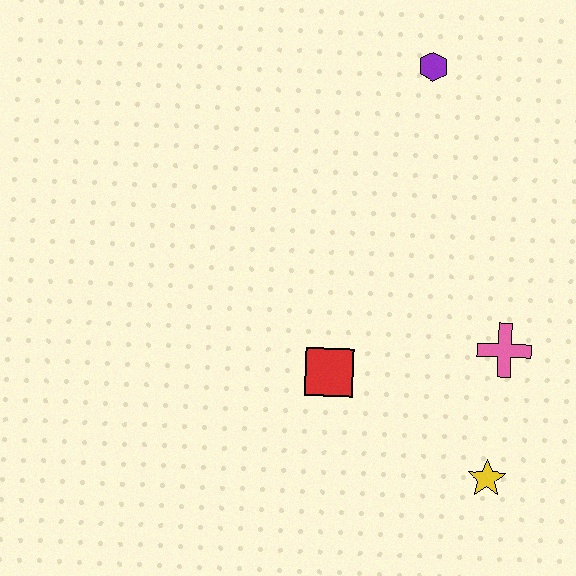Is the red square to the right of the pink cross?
No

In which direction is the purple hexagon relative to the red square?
The purple hexagon is above the red square.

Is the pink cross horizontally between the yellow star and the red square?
No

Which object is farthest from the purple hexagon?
The yellow star is farthest from the purple hexagon.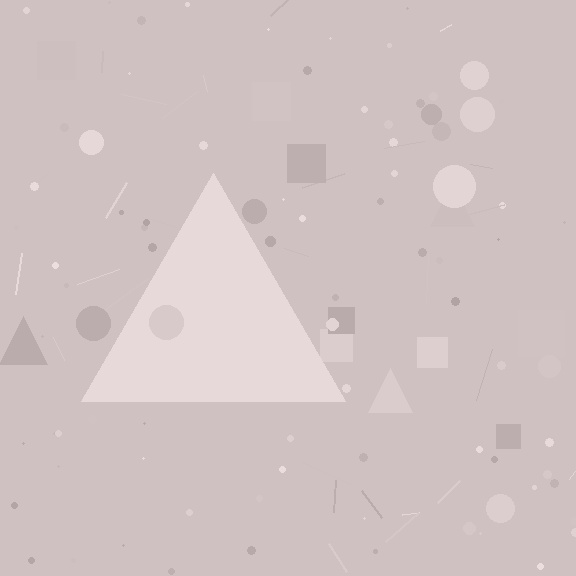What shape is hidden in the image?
A triangle is hidden in the image.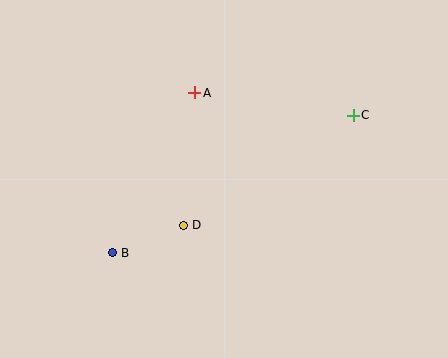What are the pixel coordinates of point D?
Point D is at (184, 225).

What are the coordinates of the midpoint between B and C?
The midpoint between B and C is at (233, 184).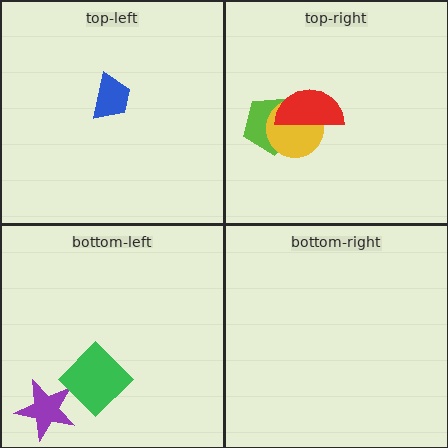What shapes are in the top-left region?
The blue trapezoid.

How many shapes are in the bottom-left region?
2.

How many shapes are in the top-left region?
1.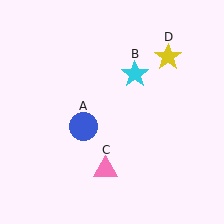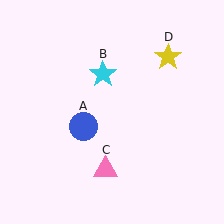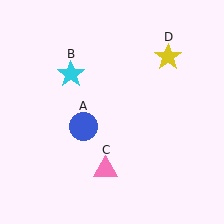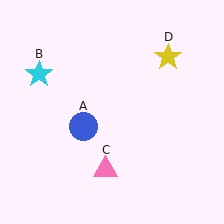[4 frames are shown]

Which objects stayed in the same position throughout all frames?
Blue circle (object A) and pink triangle (object C) and yellow star (object D) remained stationary.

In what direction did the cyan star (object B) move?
The cyan star (object B) moved left.